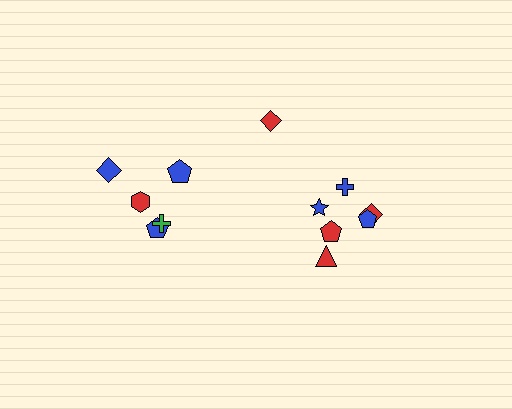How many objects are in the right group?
There are 7 objects.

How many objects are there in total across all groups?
There are 12 objects.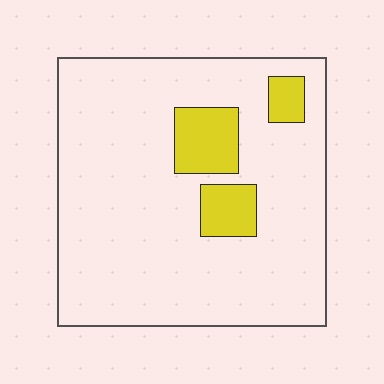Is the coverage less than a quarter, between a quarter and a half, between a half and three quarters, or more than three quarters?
Less than a quarter.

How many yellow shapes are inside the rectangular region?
3.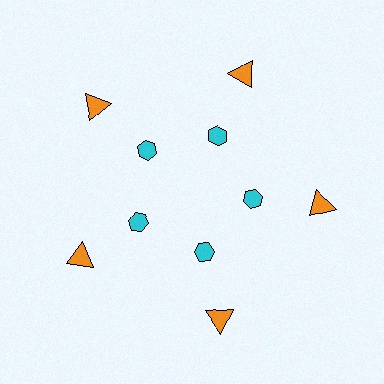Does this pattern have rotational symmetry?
Yes, this pattern has 5-fold rotational symmetry. It looks the same after rotating 72 degrees around the center.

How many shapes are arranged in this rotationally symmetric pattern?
There are 10 shapes, arranged in 5 groups of 2.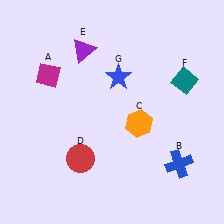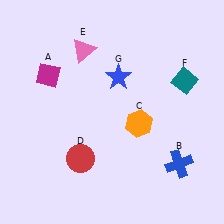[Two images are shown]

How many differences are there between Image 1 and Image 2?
There is 1 difference between the two images.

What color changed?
The triangle (E) changed from purple in Image 1 to pink in Image 2.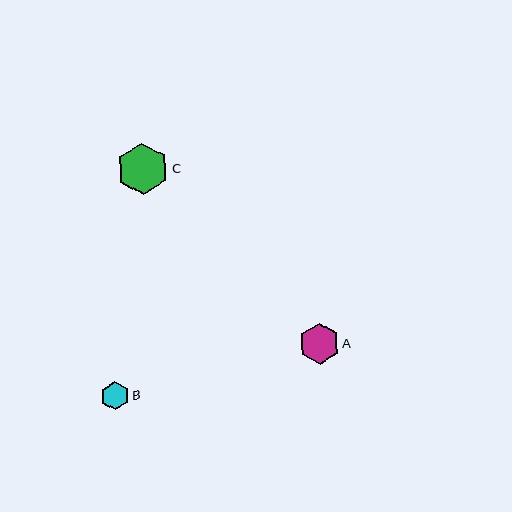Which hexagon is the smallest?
Hexagon B is the smallest with a size of approximately 28 pixels.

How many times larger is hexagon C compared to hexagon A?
Hexagon C is approximately 1.3 times the size of hexagon A.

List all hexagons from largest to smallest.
From largest to smallest: C, A, B.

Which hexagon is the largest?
Hexagon C is the largest with a size of approximately 52 pixels.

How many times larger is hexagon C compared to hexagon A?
Hexagon C is approximately 1.3 times the size of hexagon A.